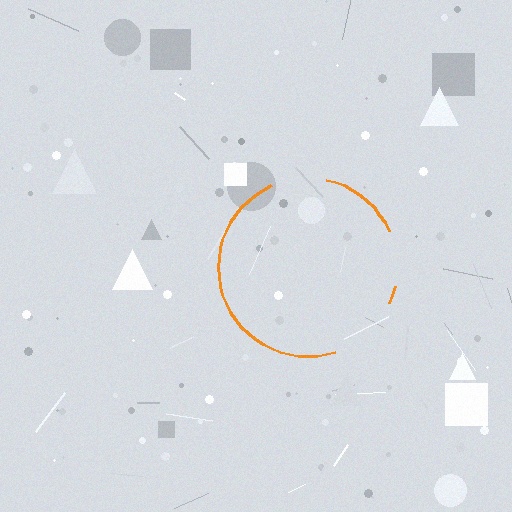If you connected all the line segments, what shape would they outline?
They would outline a circle.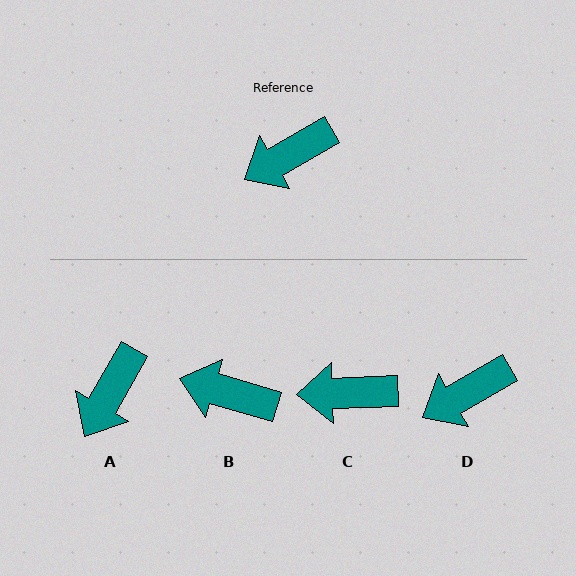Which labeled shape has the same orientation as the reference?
D.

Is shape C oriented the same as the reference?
No, it is off by about 28 degrees.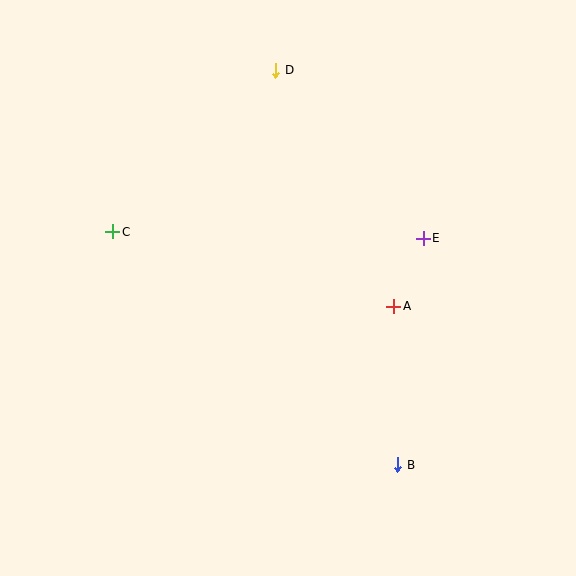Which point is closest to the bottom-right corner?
Point B is closest to the bottom-right corner.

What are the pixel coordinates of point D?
Point D is at (276, 70).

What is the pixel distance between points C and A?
The distance between C and A is 291 pixels.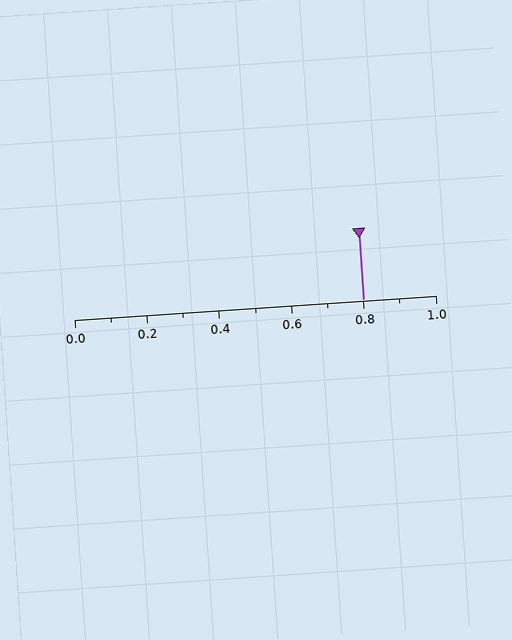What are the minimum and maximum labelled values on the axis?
The axis runs from 0.0 to 1.0.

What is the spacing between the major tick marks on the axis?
The major ticks are spaced 0.2 apart.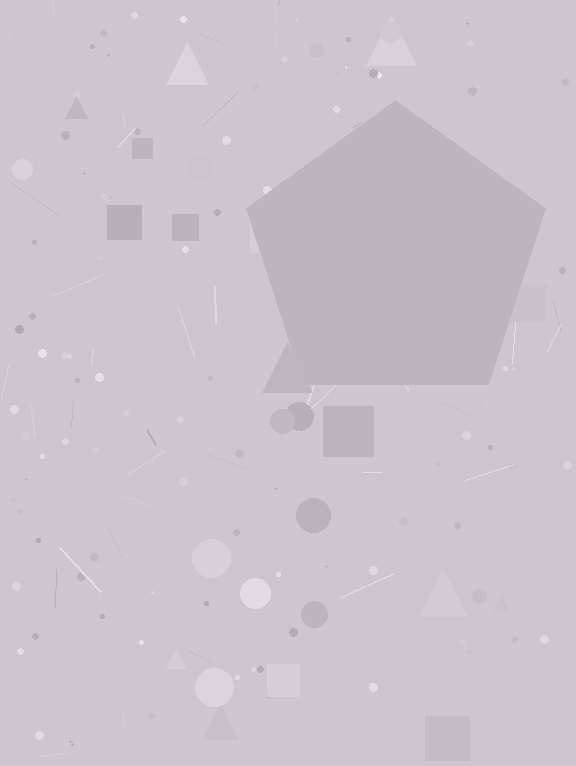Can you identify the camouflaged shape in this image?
The camouflaged shape is a pentagon.